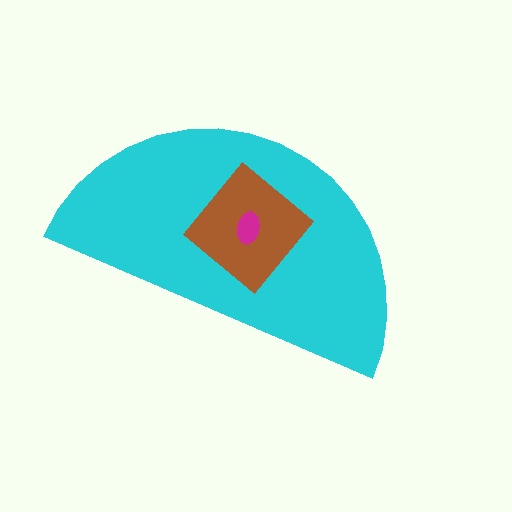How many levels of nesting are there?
3.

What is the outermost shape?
The cyan semicircle.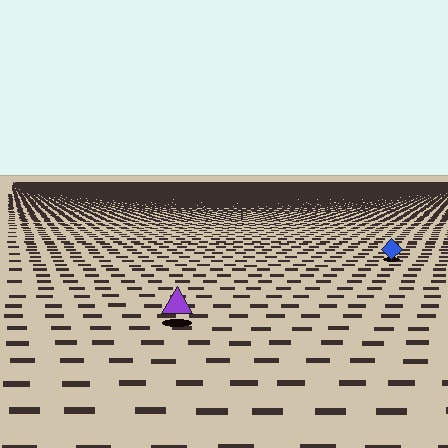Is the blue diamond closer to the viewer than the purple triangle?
No. The purple triangle is closer — you can tell from the texture gradient: the ground texture is coarser near it.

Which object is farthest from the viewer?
The blue diamond is farthest from the viewer. It appears smaller and the ground texture around it is denser.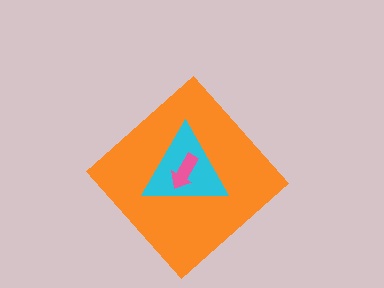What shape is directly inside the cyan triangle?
The pink arrow.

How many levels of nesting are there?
3.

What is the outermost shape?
The orange diamond.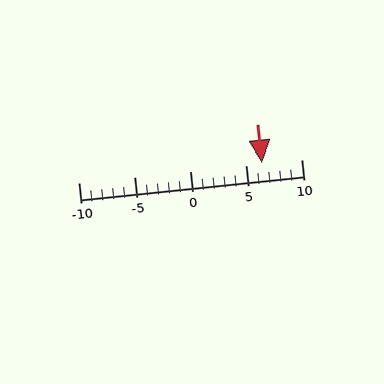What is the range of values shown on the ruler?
The ruler shows values from -10 to 10.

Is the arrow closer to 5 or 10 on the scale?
The arrow is closer to 5.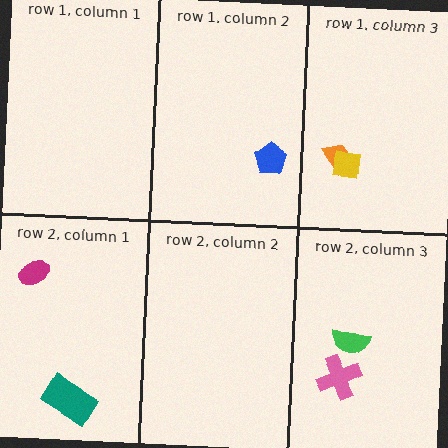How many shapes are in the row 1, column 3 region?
2.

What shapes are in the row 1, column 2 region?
The blue pentagon.